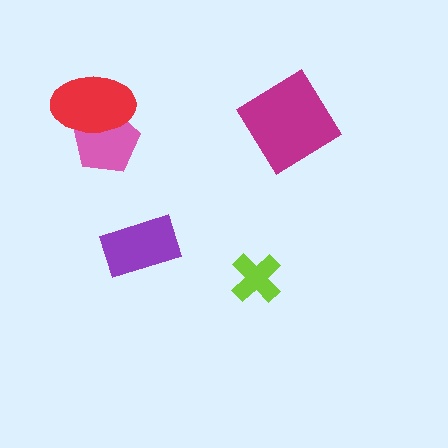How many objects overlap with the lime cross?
0 objects overlap with the lime cross.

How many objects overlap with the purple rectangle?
0 objects overlap with the purple rectangle.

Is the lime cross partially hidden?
No, no other shape covers it.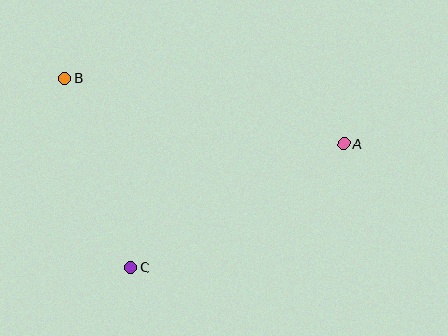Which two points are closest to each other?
Points B and C are closest to each other.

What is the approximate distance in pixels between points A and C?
The distance between A and C is approximately 246 pixels.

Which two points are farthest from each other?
Points A and B are farthest from each other.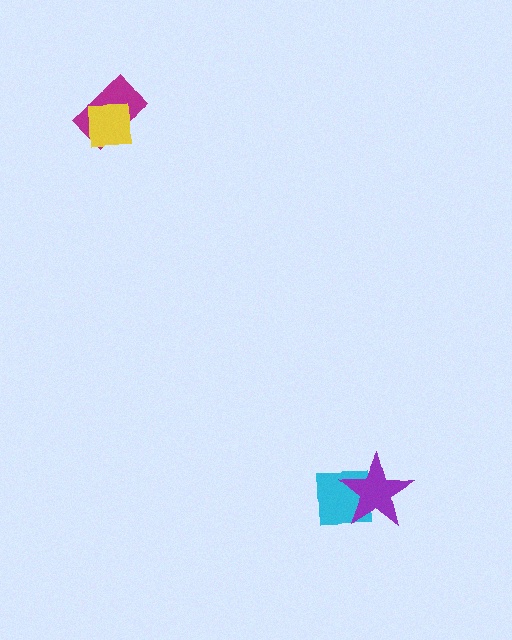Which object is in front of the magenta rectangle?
The yellow square is in front of the magenta rectangle.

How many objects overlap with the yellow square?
1 object overlaps with the yellow square.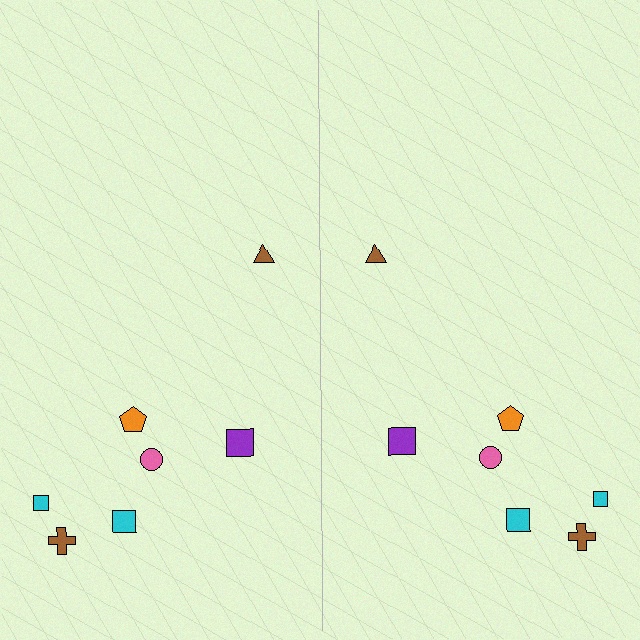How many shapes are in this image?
There are 14 shapes in this image.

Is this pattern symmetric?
Yes, this pattern has bilateral (reflection) symmetry.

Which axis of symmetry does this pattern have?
The pattern has a vertical axis of symmetry running through the center of the image.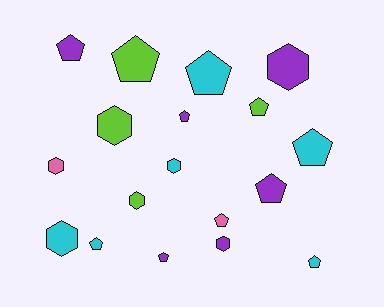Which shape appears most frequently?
Pentagon, with 11 objects.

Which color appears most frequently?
Cyan, with 6 objects.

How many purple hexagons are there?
There are 2 purple hexagons.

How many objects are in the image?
There are 18 objects.